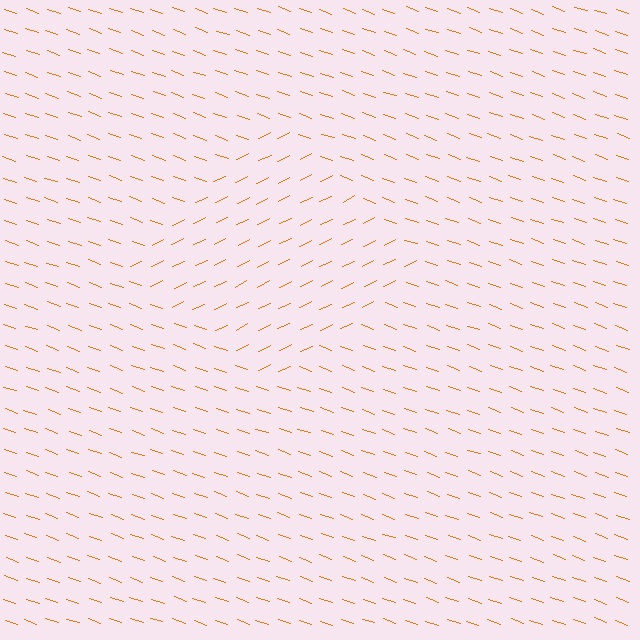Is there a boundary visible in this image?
Yes, there is a texture boundary formed by a change in line orientation.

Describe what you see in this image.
The image is filled with small orange line segments. A diamond region in the image has lines oriented differently from the surrounding lines, creating a visible texture boundary.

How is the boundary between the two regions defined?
The boundary is defined purely by a change in line orientation (approximately 45 degrees difference). All lines are the same color and thickness.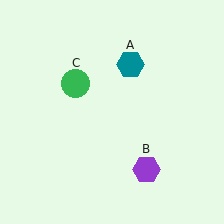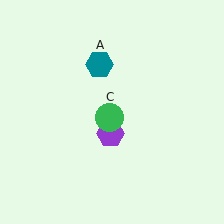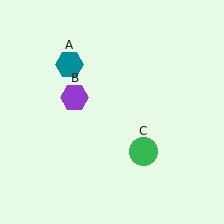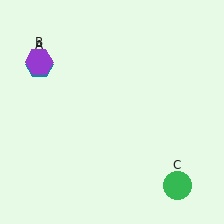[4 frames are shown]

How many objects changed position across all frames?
3 objects changed position: teal hexagon (object A), purple hexagon (object B), green circle (object C).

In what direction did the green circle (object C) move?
The green circle (object C) moved down and to the right.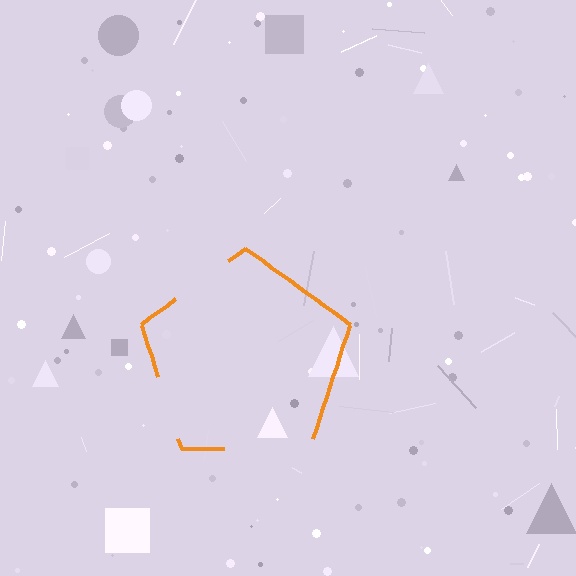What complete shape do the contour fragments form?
The contour fragments form a pentagon.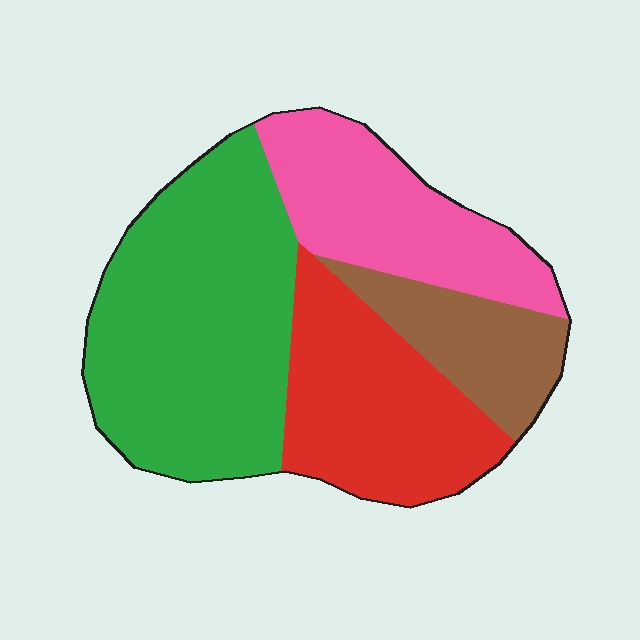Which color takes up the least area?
Brown, at roughly 15%.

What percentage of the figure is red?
Red takes up about one quarter (1/4) of the figure.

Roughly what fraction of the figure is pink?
Pink covers roughly 20% of the figure.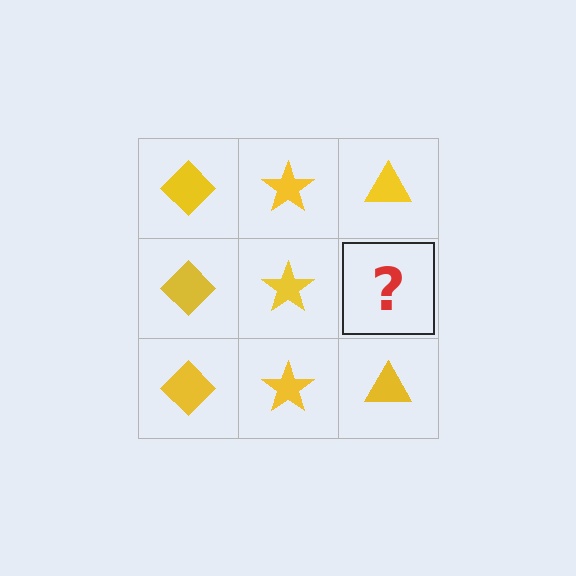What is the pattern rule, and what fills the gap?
The rule is that each column has a consistent shape. The gap should be filled with a yellow triangle.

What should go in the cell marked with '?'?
The missing cell should contain a yellow triangle.